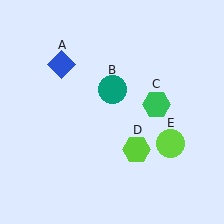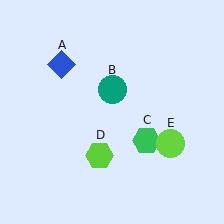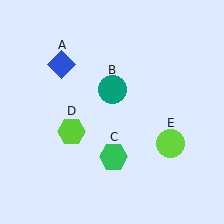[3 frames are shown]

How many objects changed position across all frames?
2 objects changed position: green hexagon (object C), lime hexagon (object D).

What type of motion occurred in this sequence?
The green hexagon (object C), lime hexagon (object D) rotated clockwise around the center of the scene.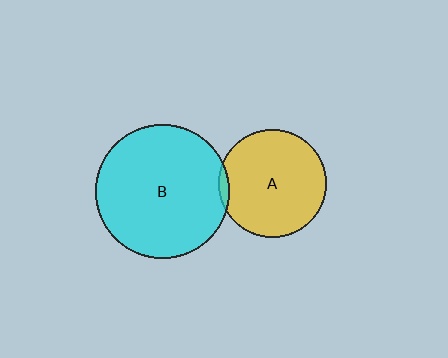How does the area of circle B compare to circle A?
Approximately 1.5 times.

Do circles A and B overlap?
Yes.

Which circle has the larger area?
Circle B (cyan).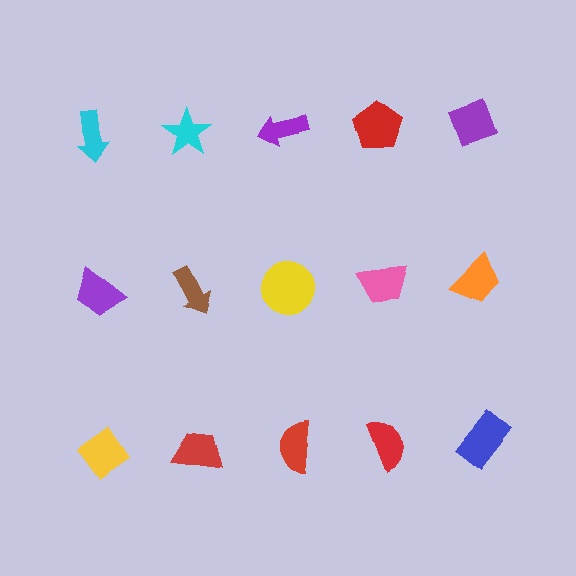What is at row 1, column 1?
A cyan arrow.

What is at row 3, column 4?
A red semicircle.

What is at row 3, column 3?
A red semicircle.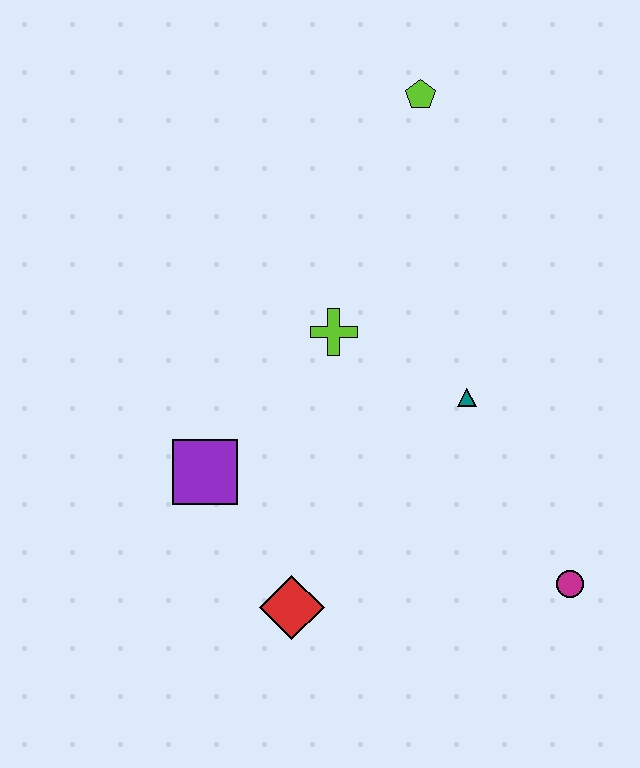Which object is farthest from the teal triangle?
The lime pentagon is farthest from the teal triangle.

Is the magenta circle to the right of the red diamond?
Yes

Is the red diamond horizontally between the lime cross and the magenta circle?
No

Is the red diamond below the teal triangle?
Yes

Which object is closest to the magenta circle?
The teal triangle is closest to the magenta circle.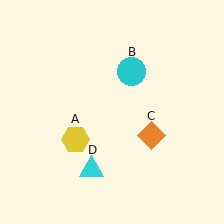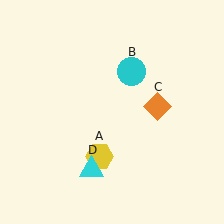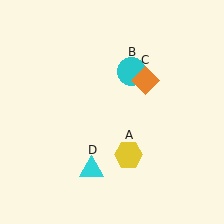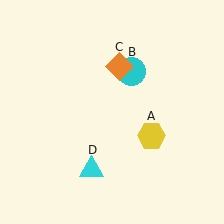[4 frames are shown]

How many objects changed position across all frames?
2 objects changed position: yellow hexagon (object A), orange diamond (object C).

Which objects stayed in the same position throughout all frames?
Cyan circle (object B) and cyan triangle (object D) remained stationary.